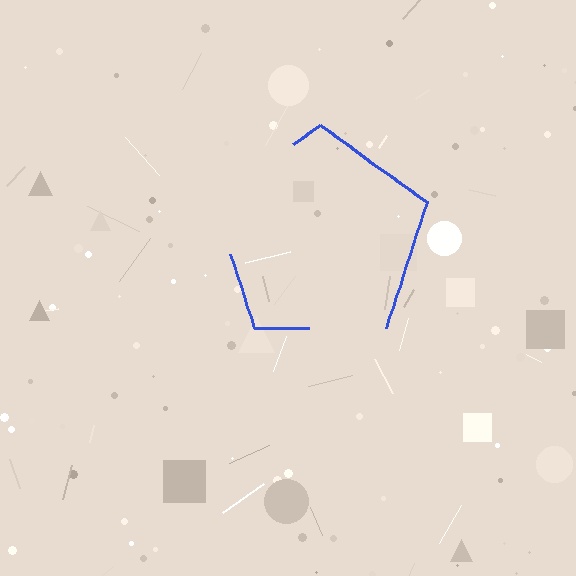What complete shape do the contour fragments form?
The contour fragments form a pentagon.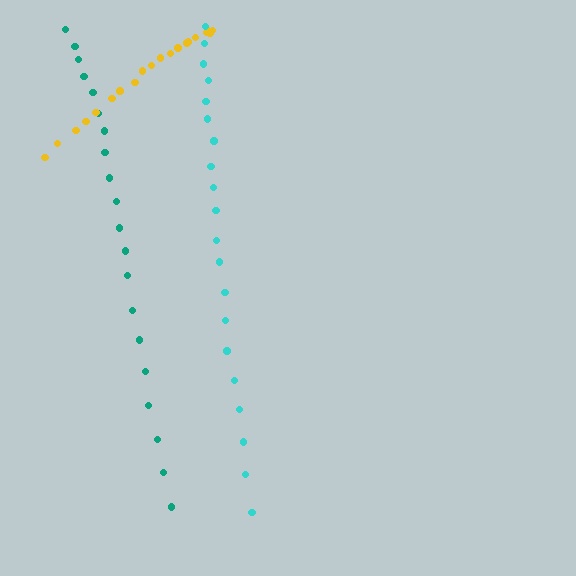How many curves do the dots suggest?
There are 3 distinct paths.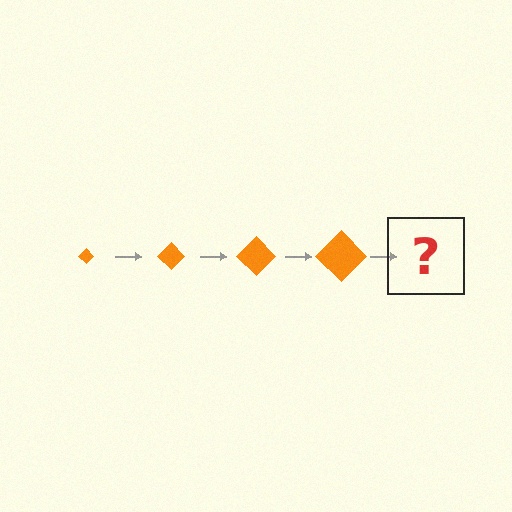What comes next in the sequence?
The next element should be an orange diamond, larger than the previous one.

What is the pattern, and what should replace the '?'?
The pattern is that the diamond gets progressively larger each step. The '?' should be an orange diamond, larger than the previous one.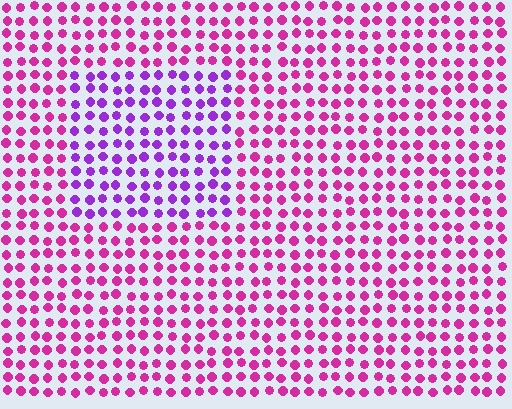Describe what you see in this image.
The image is filled with small magenta elements in a uniform arrangement. A rectangle-shaped region is visible where the elements are tinted to a slightly different hue, forming a subtle color boundary.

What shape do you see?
I see a rectangle.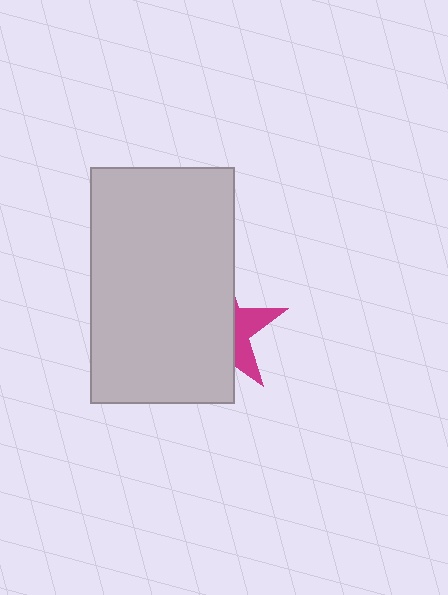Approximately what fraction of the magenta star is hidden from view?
Roughly 69% of the magenta star is hidden behind the light gray rectangle.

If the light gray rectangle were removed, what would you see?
You would see the complete magenta star.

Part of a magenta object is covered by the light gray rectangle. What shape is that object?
It is a star.